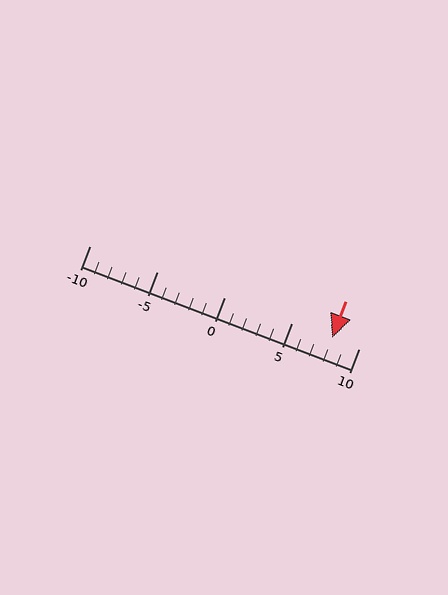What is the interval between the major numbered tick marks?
The major tick marks are spaced 5 units apart.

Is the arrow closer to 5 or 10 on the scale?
The arrow is closer to 10.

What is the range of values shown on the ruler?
The ruler shows values from -10 to 10.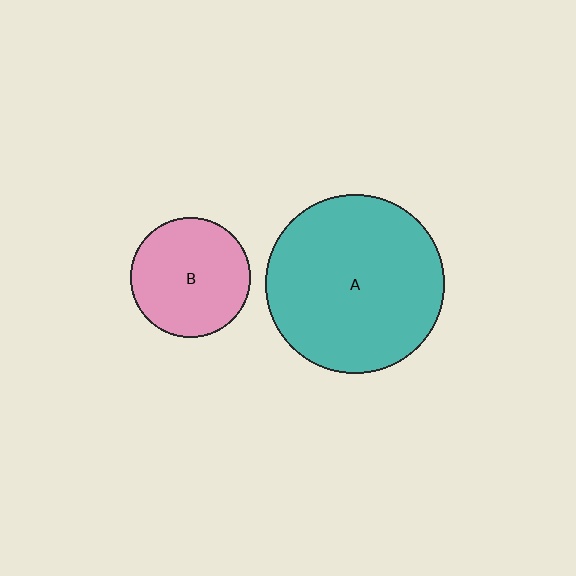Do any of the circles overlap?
No, none of the circles overlap.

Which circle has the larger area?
Circle A (teal).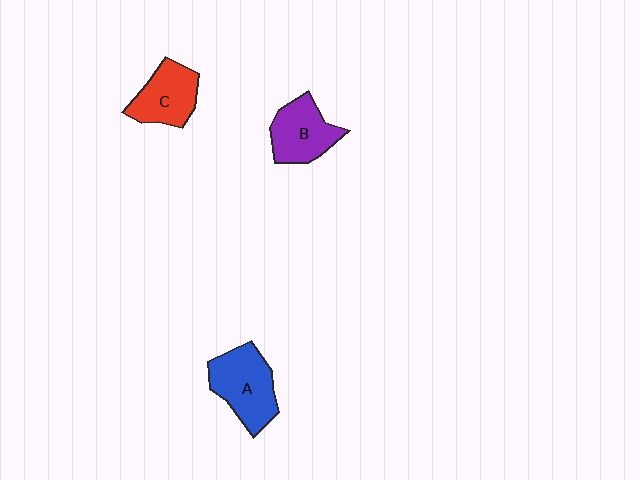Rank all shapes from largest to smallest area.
From largest to smallest: A (blue), B (purple), C (red).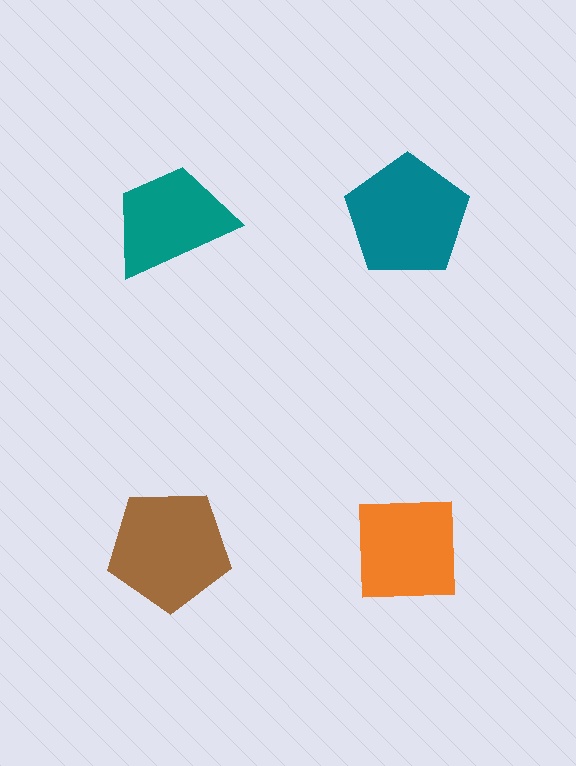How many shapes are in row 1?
2 shapes.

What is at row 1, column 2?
A teal pentagon.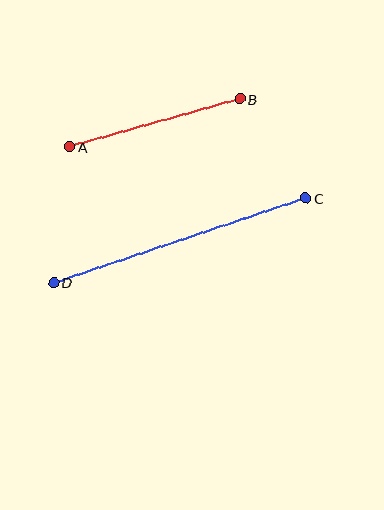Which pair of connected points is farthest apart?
Points C and D are farthest apart.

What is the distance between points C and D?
The distance is approximately 266 pixels.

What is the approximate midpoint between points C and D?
The midpoint is at approximately (180, 240) pixels.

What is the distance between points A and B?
The distance is approximately 177 pixels.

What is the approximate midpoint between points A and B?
The midpoint is at approximately (155, 123) pixels.